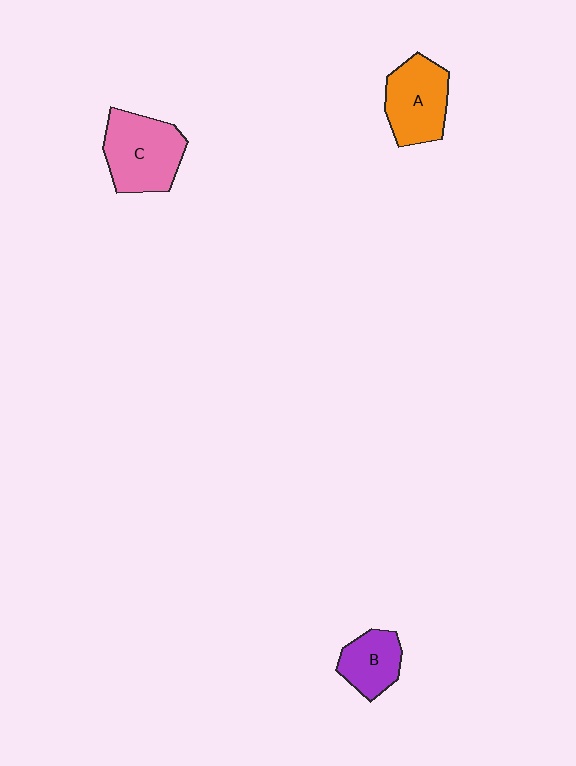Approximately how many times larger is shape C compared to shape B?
Approximately 1.7 times.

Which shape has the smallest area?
Shape B (purple).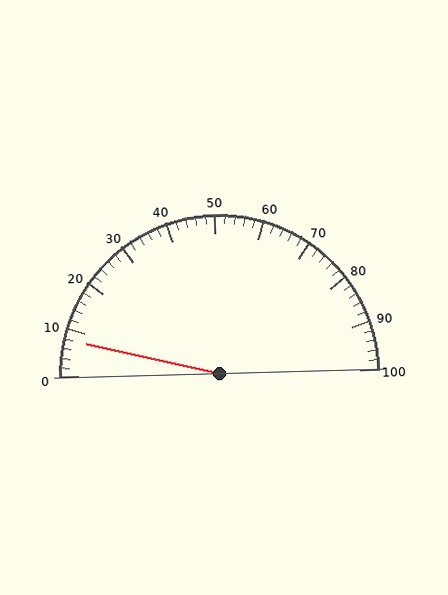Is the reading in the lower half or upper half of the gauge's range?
The reading is in the lower half of the range (0 to 100).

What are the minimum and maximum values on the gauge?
The gauge ranges from 0 to 100.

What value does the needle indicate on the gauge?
The needle indicates approximately 8.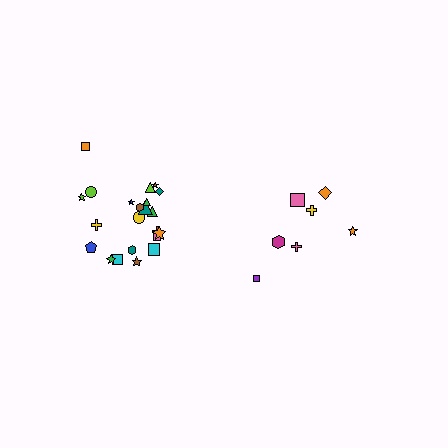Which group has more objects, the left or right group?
The left group.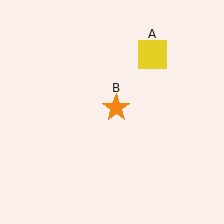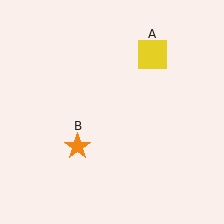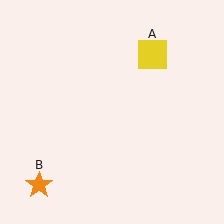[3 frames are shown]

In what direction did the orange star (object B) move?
The orange star (object B) moved down and to the left.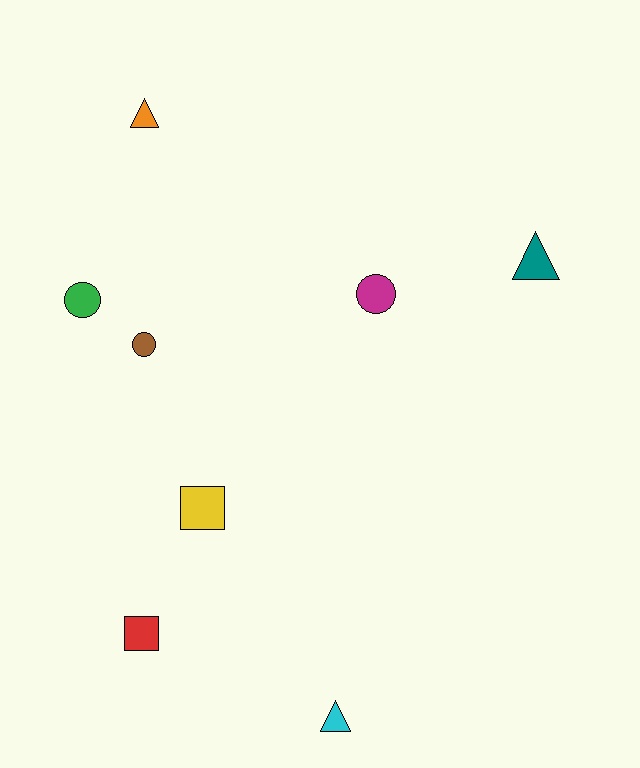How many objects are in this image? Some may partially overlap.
There are 8 objects.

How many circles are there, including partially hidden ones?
There are 3 circles.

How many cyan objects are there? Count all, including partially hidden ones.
There is 1 cyan object.